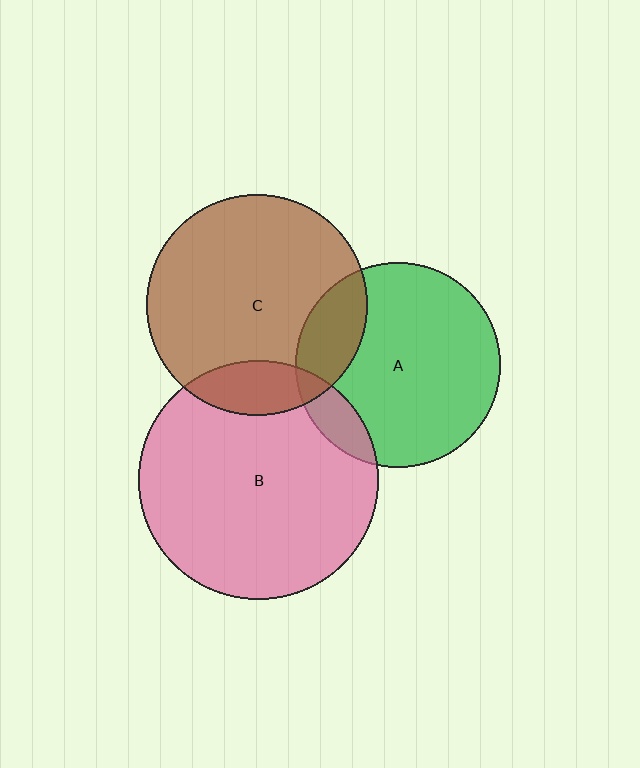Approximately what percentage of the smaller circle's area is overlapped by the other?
Approximately 20%.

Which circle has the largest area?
Circle B (pink).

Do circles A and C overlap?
Yes.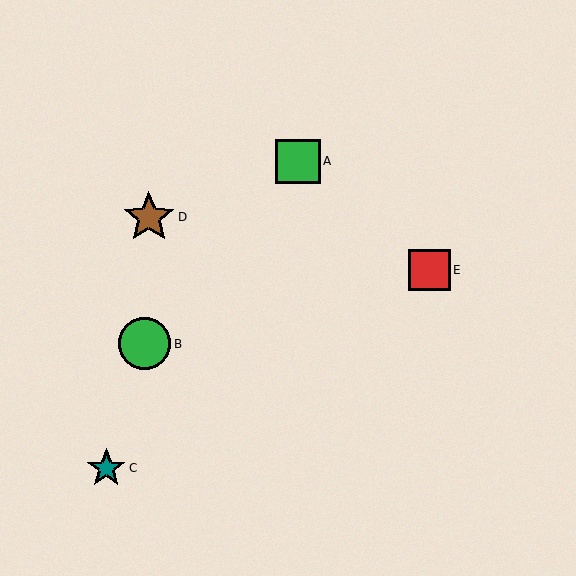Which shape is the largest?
The green circle (labeled B) is the largest.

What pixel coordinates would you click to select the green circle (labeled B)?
Click at (145, 344) to select the green circle B.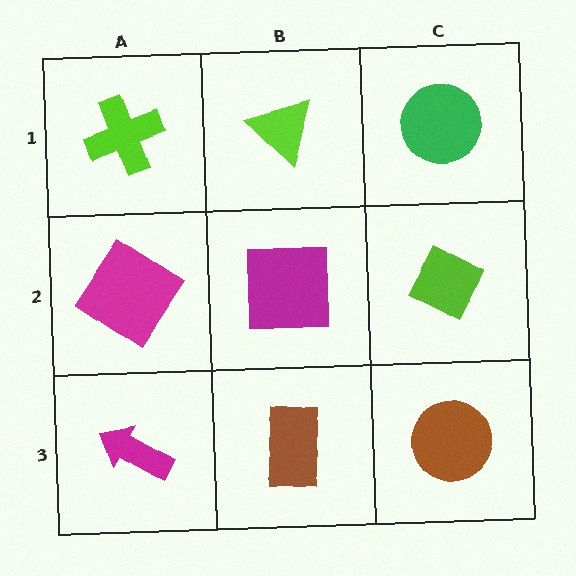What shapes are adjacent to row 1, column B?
A magenta square (row 2, column B), a lime cross (row 1, column A), a green circle (row 1, column C).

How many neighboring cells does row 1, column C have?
2.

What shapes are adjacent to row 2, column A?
A lime cross (row 1, column A), a magenta arrow (row 3, column A), a magenta square (row 2, column B).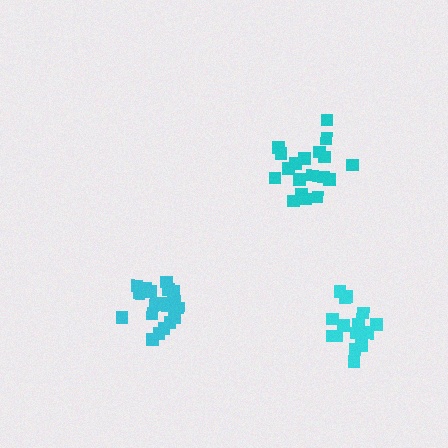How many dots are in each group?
Group 1: 15 dots, Group 2: 19 dots, Group 3: 20 dots (54 total).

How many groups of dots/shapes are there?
There are 3 groups.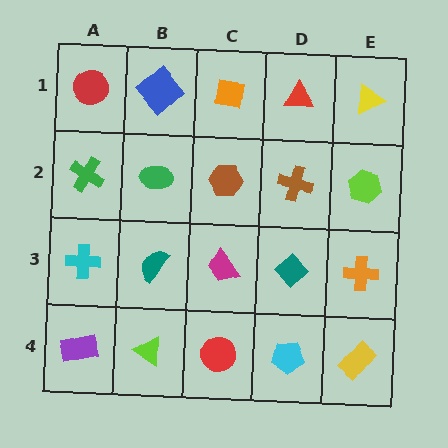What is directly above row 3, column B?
A green ellipse.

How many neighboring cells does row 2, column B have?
4.